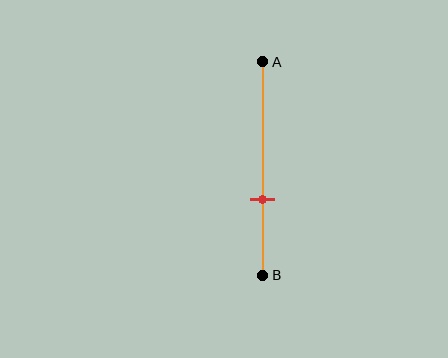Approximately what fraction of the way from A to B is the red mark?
The red mark is approximately 65% of the way from A to B.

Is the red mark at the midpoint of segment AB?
No, the mark is at about 65% from A, not at the 50% midpoint.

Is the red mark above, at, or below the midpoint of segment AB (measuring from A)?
The red mark is below the midpoint of segment AB.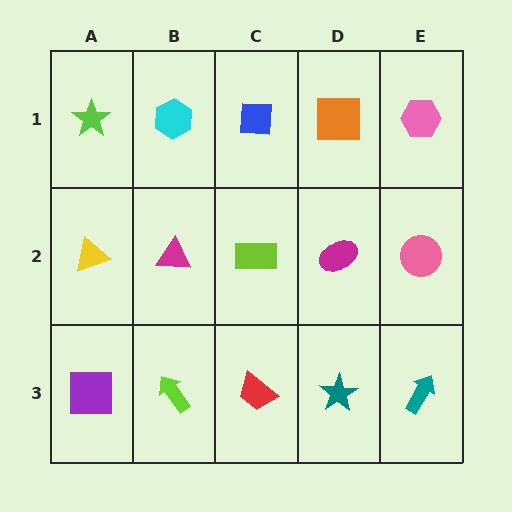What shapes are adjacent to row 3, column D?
A magenta ellipse (row 2, column D), a red trapezoid (row 3, column C), a teal arrow (row 3, column E).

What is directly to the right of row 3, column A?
A lime arrow.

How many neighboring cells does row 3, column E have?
2.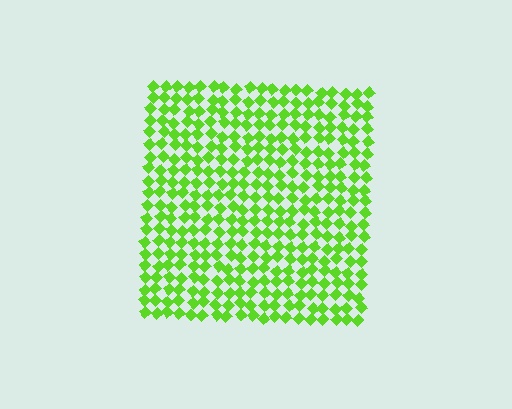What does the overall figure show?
The overall figure shows a square.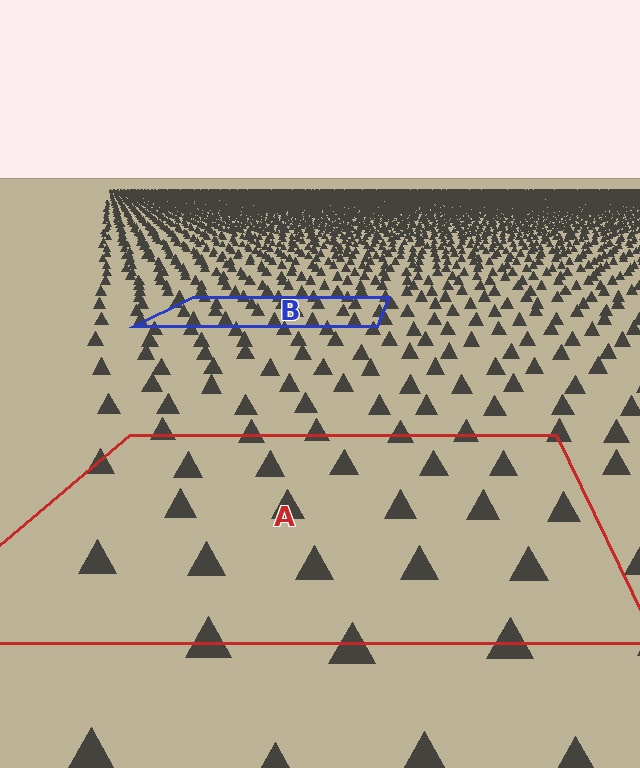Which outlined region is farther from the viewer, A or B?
Region B is farther from the viewer — the texture elements inside it appear smaller and more densely packed.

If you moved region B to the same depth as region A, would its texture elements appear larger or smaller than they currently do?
They would appear larger. At a closer depth, the same texture elements are projected at a bigger on-screen size.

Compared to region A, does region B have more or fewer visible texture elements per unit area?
Region B has more texture elements per unit area — they are packed more densely because it is farther away.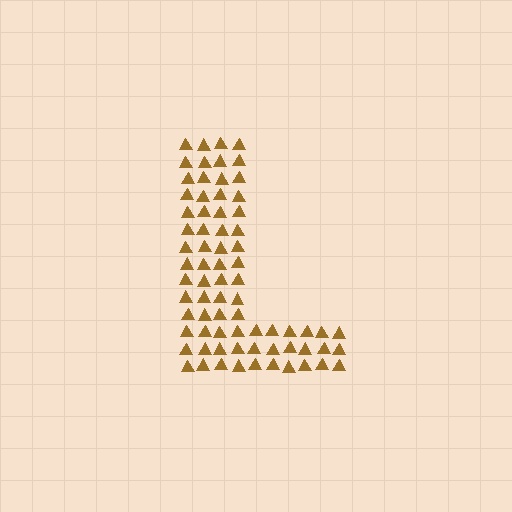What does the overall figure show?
The overall figure shows the letter L.